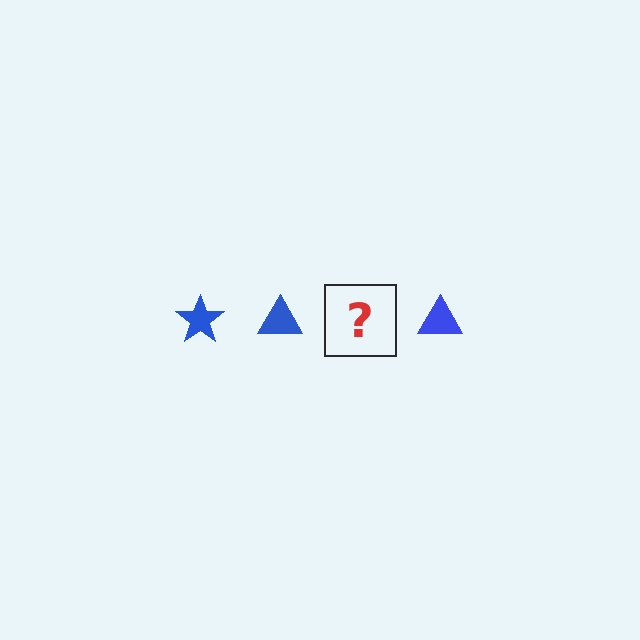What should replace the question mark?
The question mark should be replaced with a blue star.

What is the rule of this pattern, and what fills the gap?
The rule is that the pattern cycles through star, triangle shapes in blue. The gap should be filled with a blue star.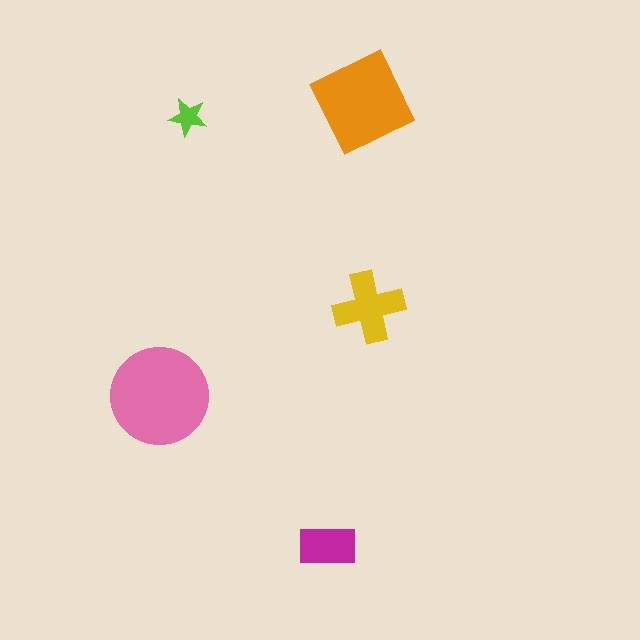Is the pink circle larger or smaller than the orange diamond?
Larger.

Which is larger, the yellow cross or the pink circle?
The pink circle.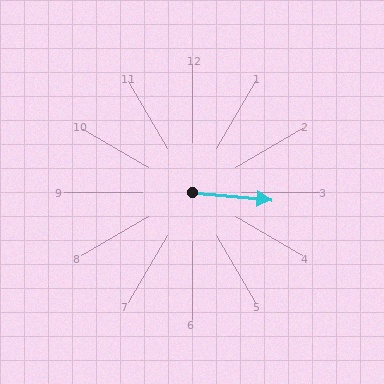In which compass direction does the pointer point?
East.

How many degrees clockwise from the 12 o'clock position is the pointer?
Approximately 95 degrees.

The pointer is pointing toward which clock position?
Roughly 3 o'clock.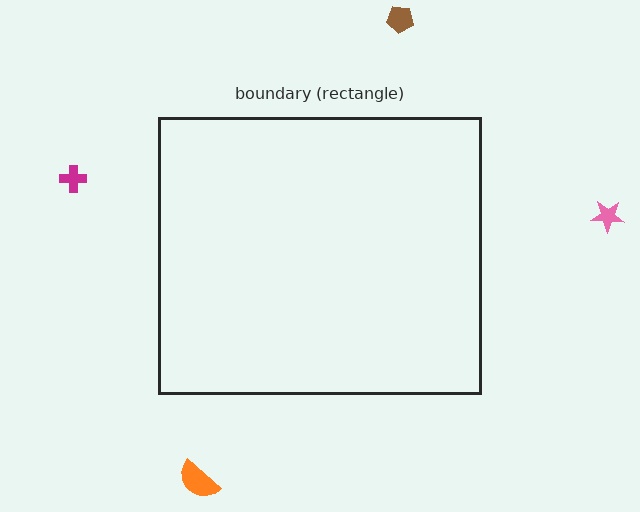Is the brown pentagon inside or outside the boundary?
Outside.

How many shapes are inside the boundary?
0 inside, 4 outside.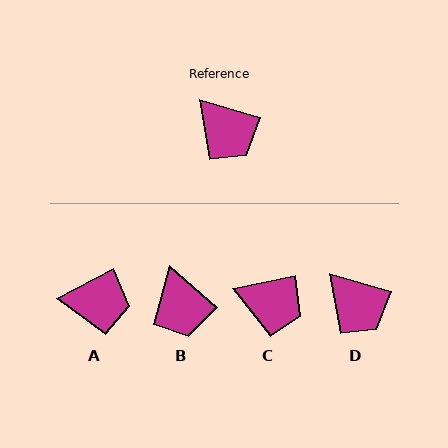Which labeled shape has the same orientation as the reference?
D.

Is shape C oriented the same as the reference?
No, it is off by about 28 degrees.